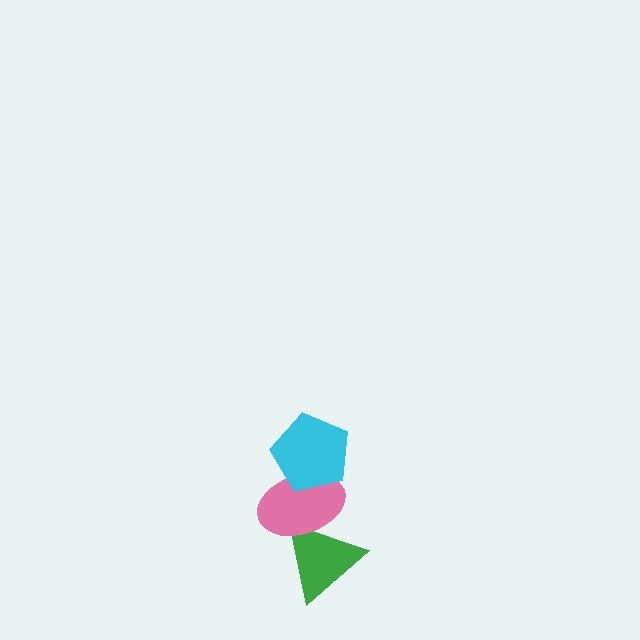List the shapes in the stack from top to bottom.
From top to bottom: the cyan pentagon, the pink ellipse, the green triangle.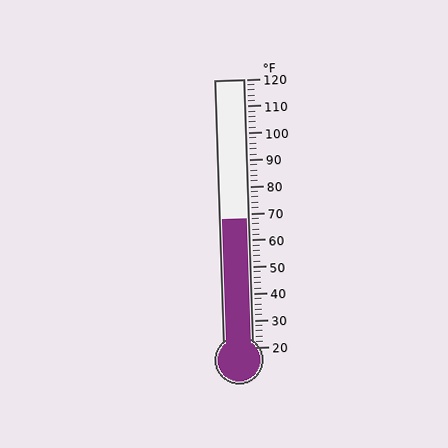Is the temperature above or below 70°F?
The temperature is below 70°F.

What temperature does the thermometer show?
The thermometer shows approximately 68°F.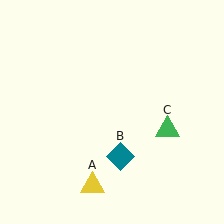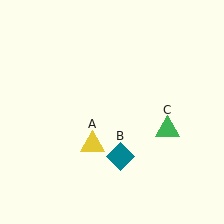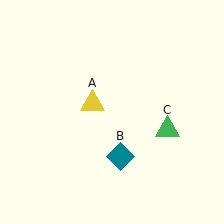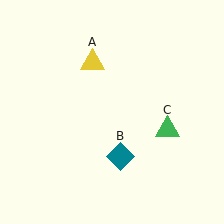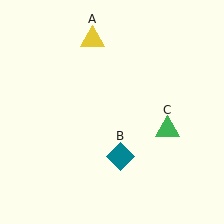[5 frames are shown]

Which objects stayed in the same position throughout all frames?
Teal diamond (object B) and green triangle (object C) remained stationary.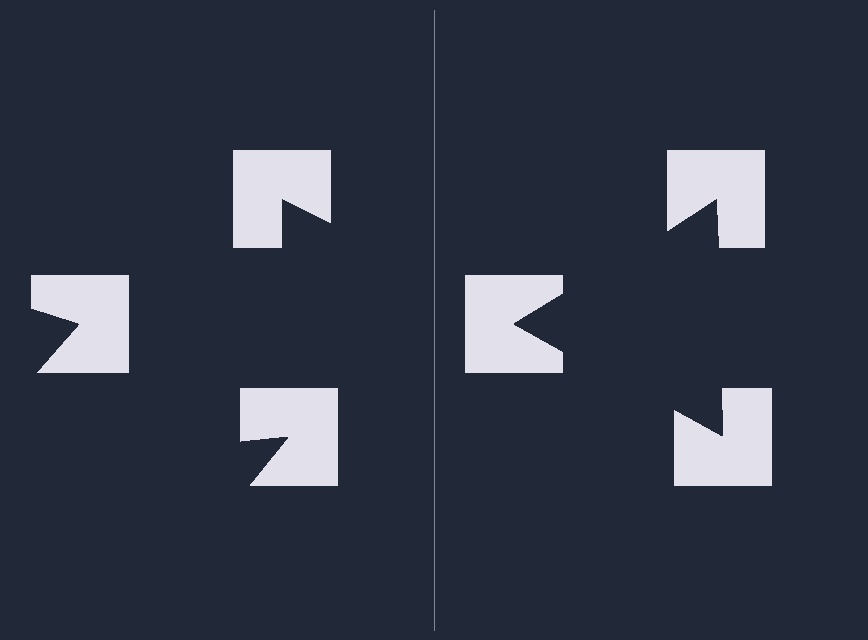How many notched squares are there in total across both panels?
6 — 3 on each side.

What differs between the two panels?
The notched squares are positioned identically on both sides; only the wedge orientations differ. On the right they align to a triangle; on the left they are misaligned.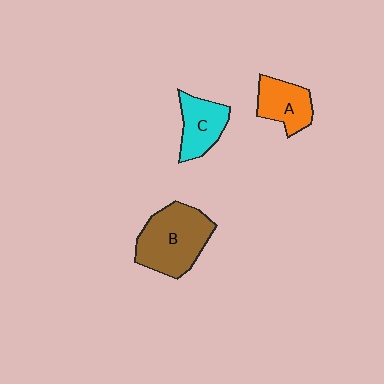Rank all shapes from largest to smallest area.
From largest to smallest: B (brown), C (cyan), A (orange).